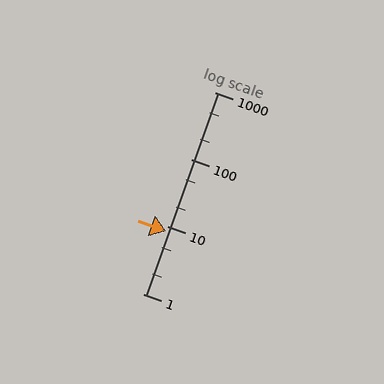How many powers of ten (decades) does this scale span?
The scale spans 3 decades, from 1 to 1000.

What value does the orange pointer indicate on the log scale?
The pointer indicates approximately 8.6.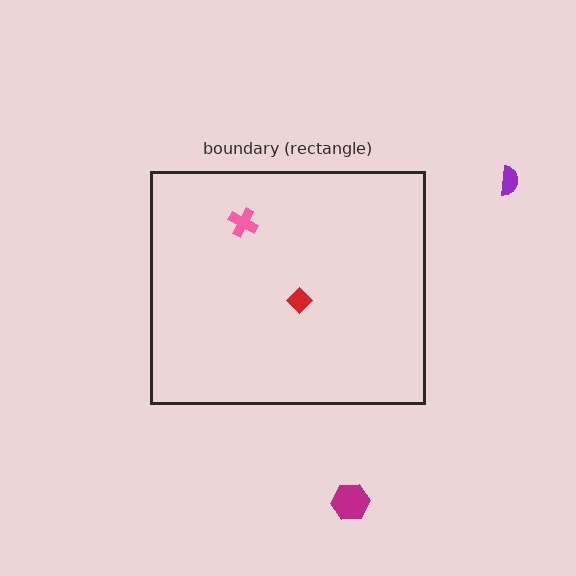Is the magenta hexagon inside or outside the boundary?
Outside.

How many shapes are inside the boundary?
2 inside, 2 outside.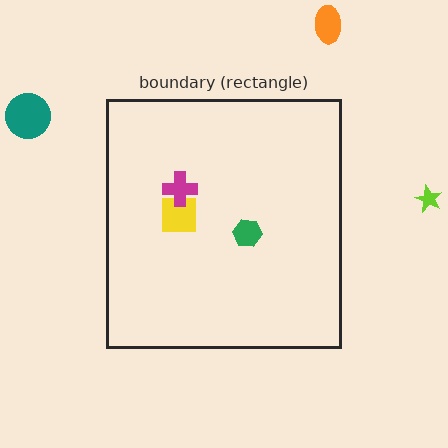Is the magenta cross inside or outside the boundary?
Inside.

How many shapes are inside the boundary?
3 inside, 3 outside.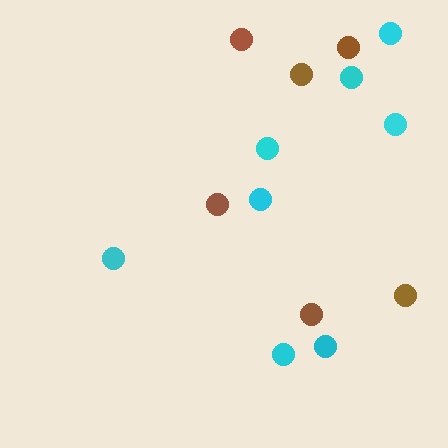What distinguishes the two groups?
There are 2 groups: one group of cyan circles (8) and one group of brown circles (6).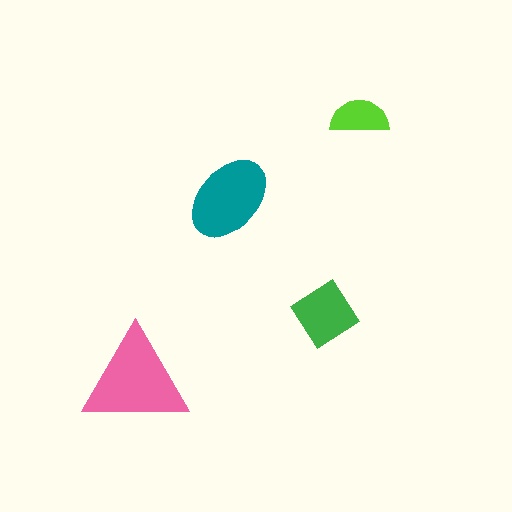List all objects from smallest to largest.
The lime semicircle, the green diamond, the teal ellipse, the pink triangle.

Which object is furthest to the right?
The lime semicircle is rightmost.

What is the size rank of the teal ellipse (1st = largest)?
2nd.